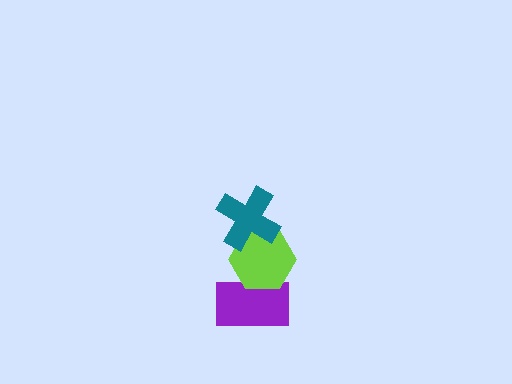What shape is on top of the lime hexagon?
The teal cross is on top of the lime hexagon.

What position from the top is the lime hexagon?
The lime hexagon is 2nd from the top.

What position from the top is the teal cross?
The teal cross is 1st from the top.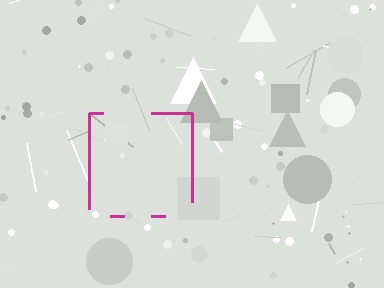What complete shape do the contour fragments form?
The contour fragments form a square.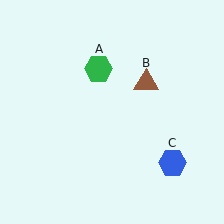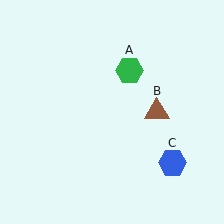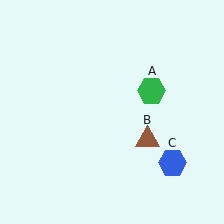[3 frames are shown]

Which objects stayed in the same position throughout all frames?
Blue hexagon (object C) remained stationary.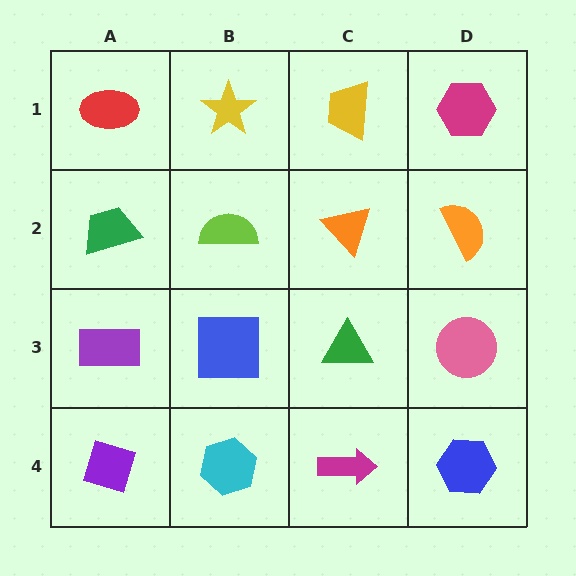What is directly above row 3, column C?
An orange triangle.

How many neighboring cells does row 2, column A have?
3.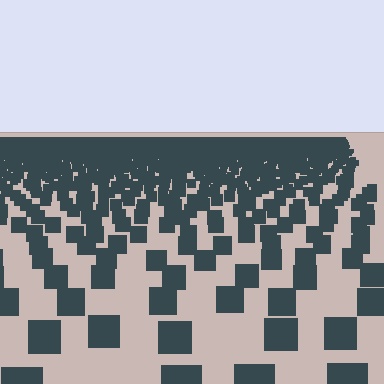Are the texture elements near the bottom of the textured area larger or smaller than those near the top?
Larger. Near the bottom, elements are closer to the viewer and appear at a bigger on-screen size.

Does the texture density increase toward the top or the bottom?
Density increases toward the top.